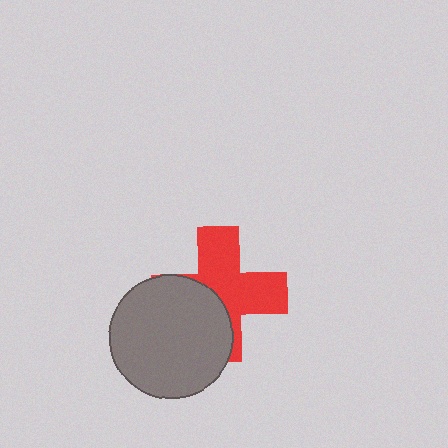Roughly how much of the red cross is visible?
About half of it is visible (roughly 58%).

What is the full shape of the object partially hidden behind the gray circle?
The partially hidden object is a red cross.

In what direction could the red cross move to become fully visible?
The red cross could move toward the upper-right. That would shift it out from behind the gray circle entirely.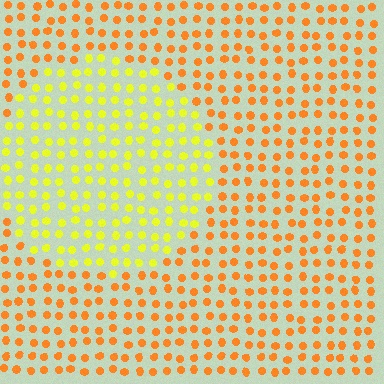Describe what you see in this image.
The image is filled with small orange elements in a uniform arrangement. A circle-shaped region is visible where the elements are tinted to a slightly different hue, forming a subtle color boundary.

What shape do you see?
I see a circle.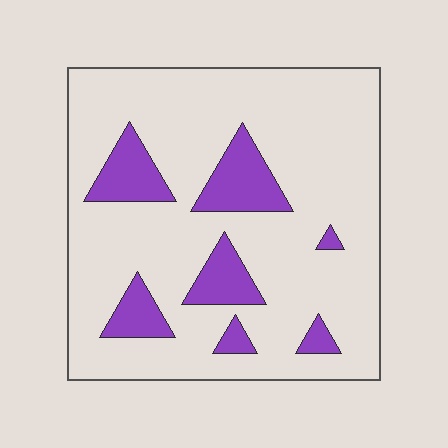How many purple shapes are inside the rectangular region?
7.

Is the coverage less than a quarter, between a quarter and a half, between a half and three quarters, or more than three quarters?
Less than a quarter.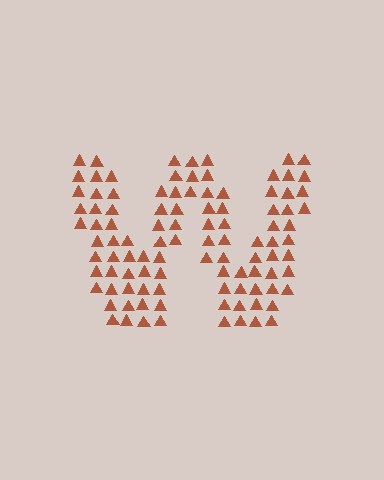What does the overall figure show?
The overall figure shows the letter W.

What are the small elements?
The small elements are triangles.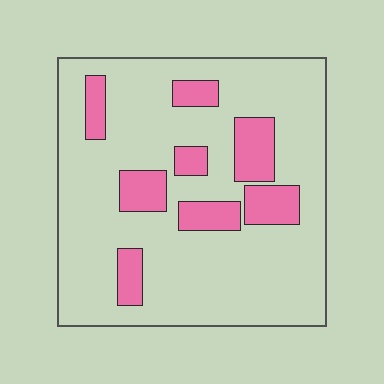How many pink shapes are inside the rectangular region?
8.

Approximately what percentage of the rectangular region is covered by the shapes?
Approximately 20%.